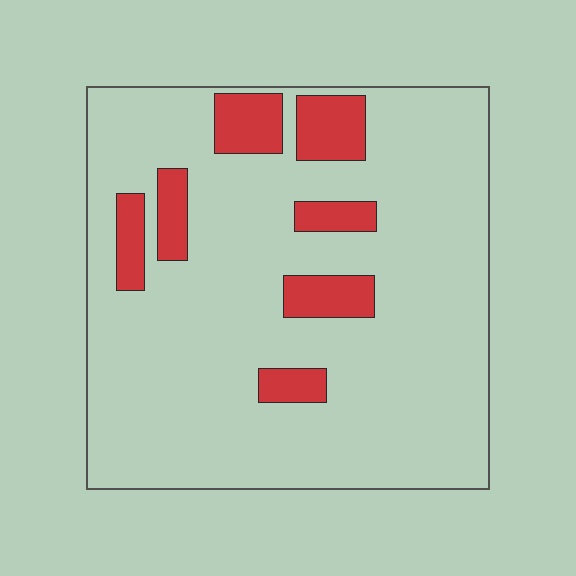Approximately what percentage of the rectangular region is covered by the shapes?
Approximately 15%.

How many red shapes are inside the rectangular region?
7.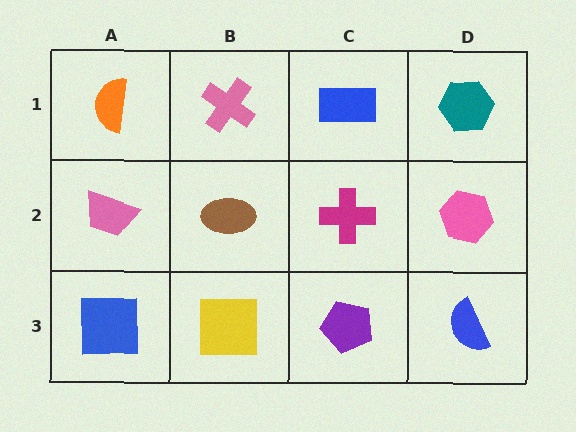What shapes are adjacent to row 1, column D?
A pink hexagon (row 2, column D), a blue rectangle (row 1, column C).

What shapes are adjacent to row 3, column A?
A pink trapezoid (row 2, column A), a yellow square (row 3, column B).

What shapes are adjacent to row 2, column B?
A pink cross (row 1, column B), a yellow square (row 3, column B), a pink trapezoid (row 2, column A), a magenta cross (row 2, column C).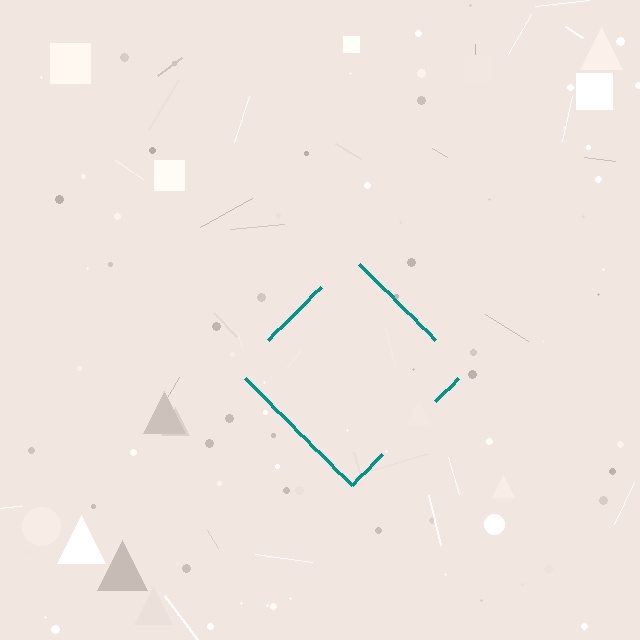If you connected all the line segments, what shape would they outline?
They would outline a diamond.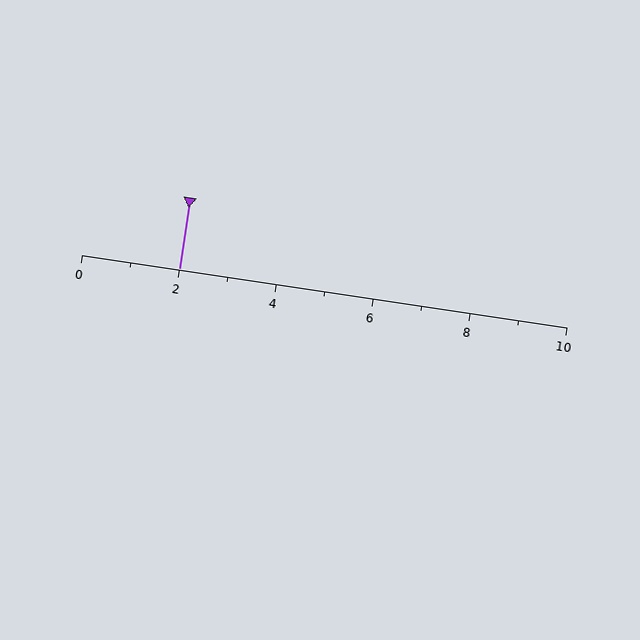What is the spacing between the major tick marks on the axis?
The major ticks are spaced 2 apart.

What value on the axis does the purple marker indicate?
The marker indicates approximately 2.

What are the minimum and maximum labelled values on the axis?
The axis runs from 0 to 10.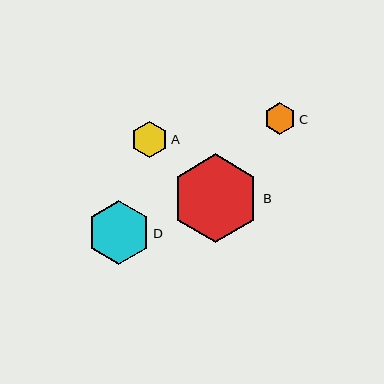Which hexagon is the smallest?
Hexagon C is the smallest with a size of approximately 32 pixels.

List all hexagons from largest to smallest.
From largest to smallest: B, D, A, C.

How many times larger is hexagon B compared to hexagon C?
Hexagon B is approximately 2.8 times the size of hexagon C.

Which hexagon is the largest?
Hexagon B is the largest with a size of approximately 88 pixels.